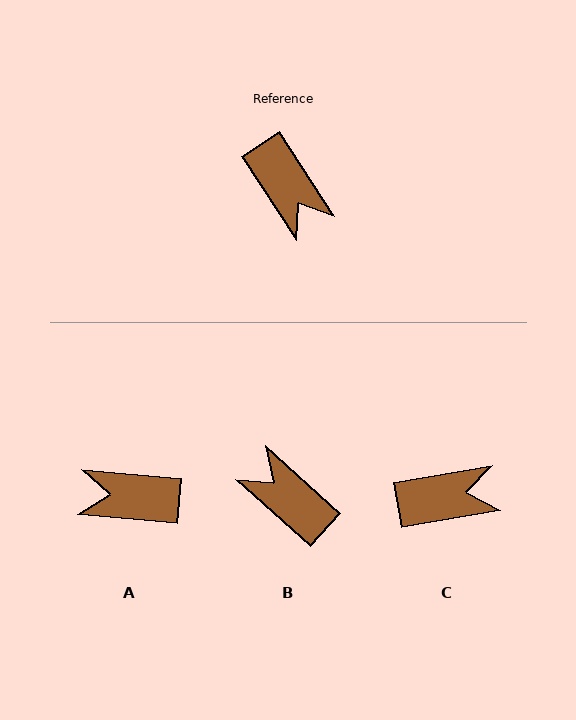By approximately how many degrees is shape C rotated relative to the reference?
Approximately 67 degrees counter-clockwise.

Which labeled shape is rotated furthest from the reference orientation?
B, about 165 degrees away.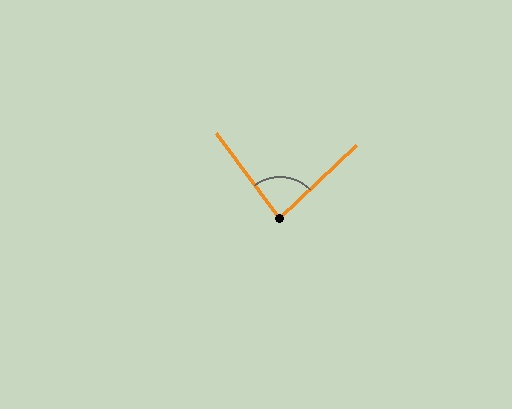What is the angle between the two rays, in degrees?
Approximately 83 degrees.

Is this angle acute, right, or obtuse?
It is acute.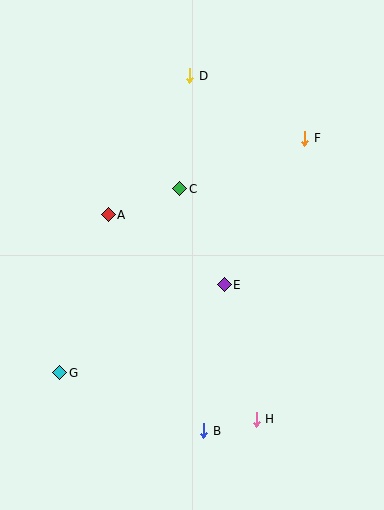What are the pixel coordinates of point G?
Point G is at (60, 373).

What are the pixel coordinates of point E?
Point E is at (224, 285).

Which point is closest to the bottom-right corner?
Point H is closest to the bottom-right corner.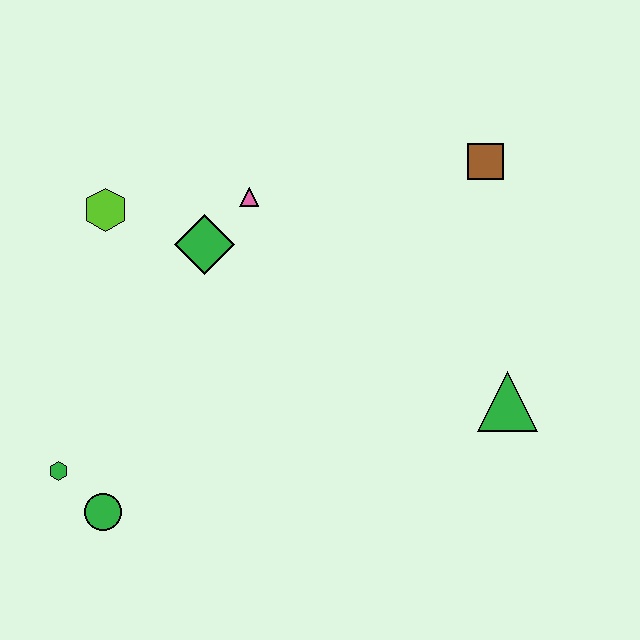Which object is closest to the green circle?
The green hexagon is closest to the green circle.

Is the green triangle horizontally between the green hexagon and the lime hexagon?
No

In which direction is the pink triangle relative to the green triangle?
The pink triangle is to the left of the green triangle.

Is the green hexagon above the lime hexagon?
No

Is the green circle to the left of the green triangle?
Yes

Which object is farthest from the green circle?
The brown square is farthest from the green circle.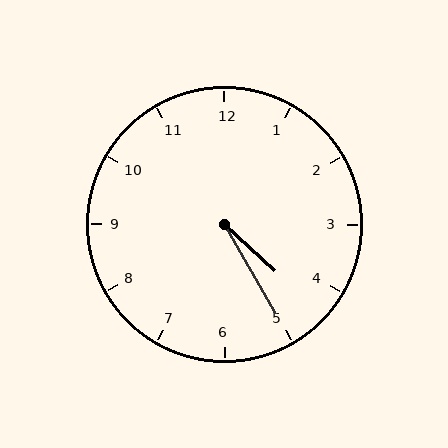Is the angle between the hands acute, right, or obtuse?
It is acute.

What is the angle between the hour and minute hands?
Approximately 18 degrees.